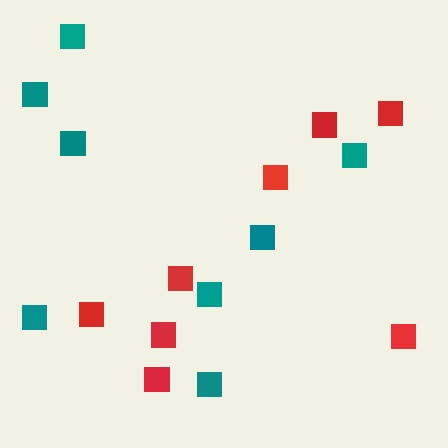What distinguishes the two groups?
There are 2 groups: one group of teal squares (8) and one group of red squares (8).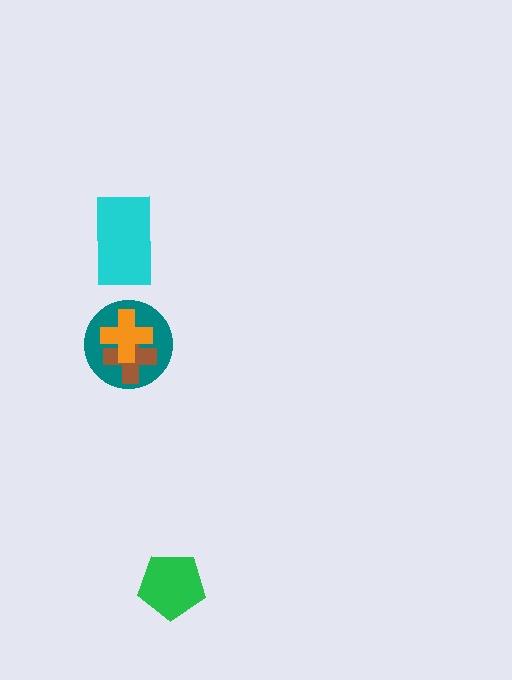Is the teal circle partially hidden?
Yes, it is partially covered by another shape.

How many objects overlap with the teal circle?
2 objects overlap with the teal circle.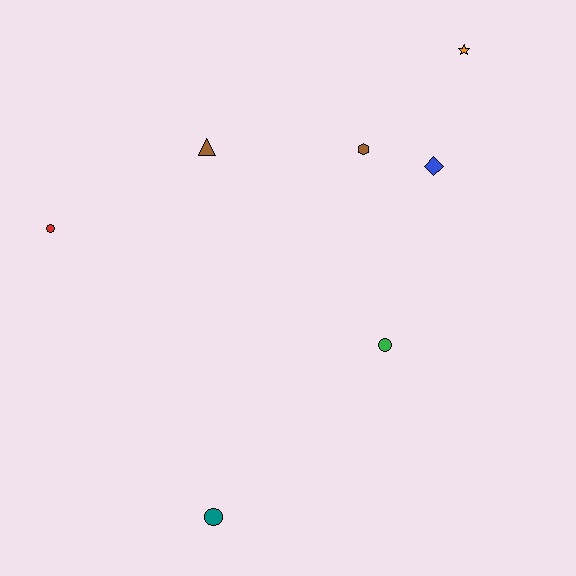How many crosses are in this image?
There are no crosses.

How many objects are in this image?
There are 7 objects.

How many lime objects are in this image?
There are no lime objects.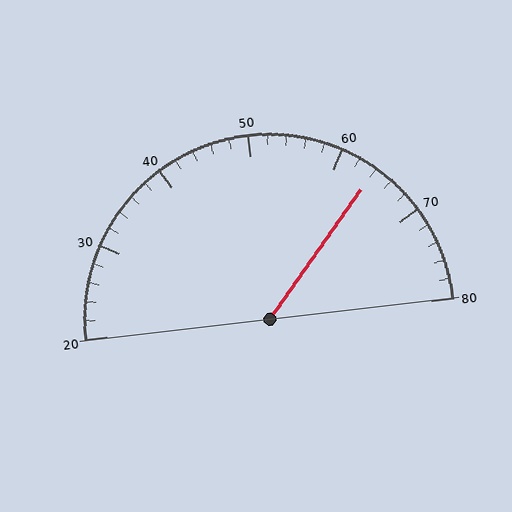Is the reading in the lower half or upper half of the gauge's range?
The reading is in the upper half of the range (20 to 80).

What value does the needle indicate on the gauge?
The needle indicates approximately 64.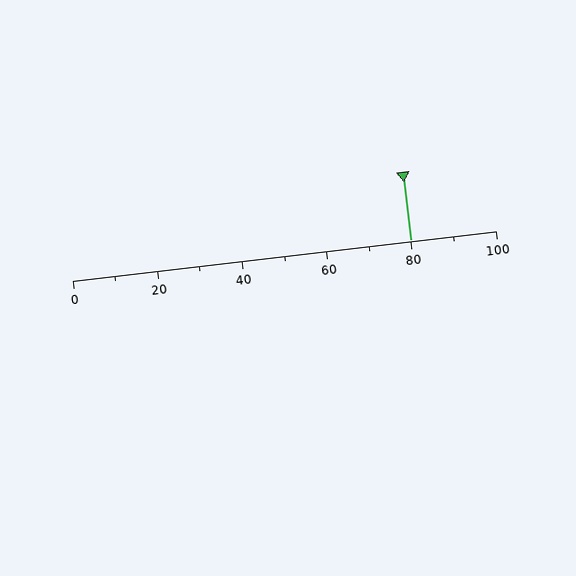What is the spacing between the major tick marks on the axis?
The major ticks are spaced 20 apart.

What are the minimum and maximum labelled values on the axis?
The axis runs from 0 to 100.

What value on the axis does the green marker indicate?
The marker indicates approximately 80.